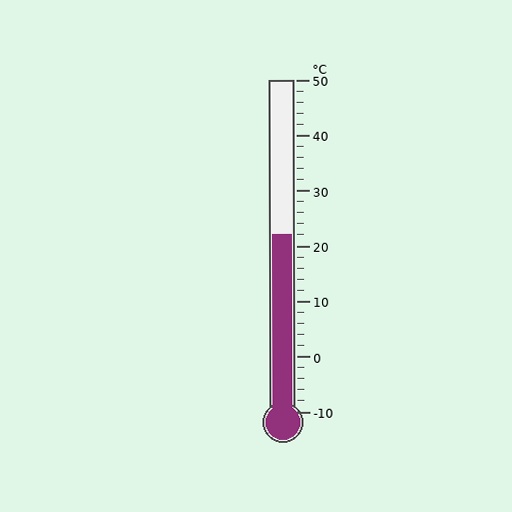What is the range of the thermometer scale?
The thermometer scale ranges from -10°C to 50°C.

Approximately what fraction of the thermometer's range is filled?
The thermometer is filled to approximately 55% of its range.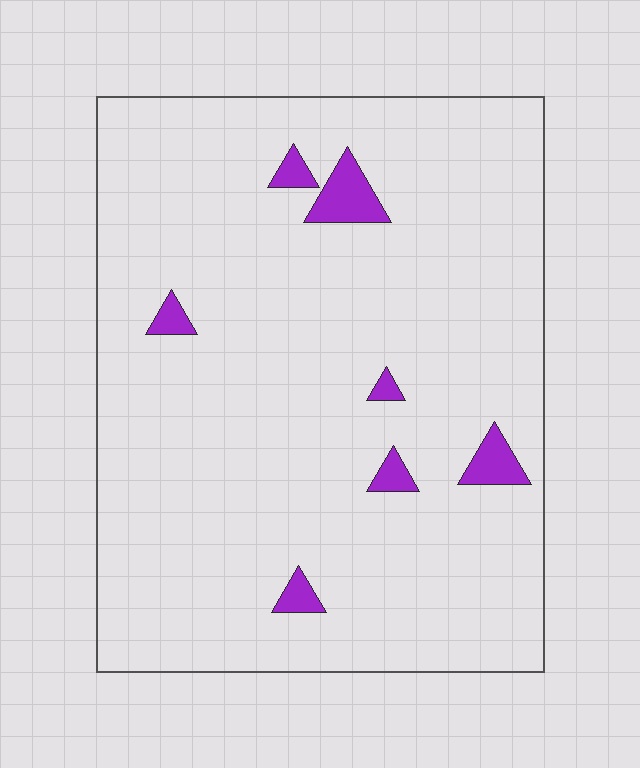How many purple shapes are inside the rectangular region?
7.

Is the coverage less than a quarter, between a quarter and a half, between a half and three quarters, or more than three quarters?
Less than a quarter.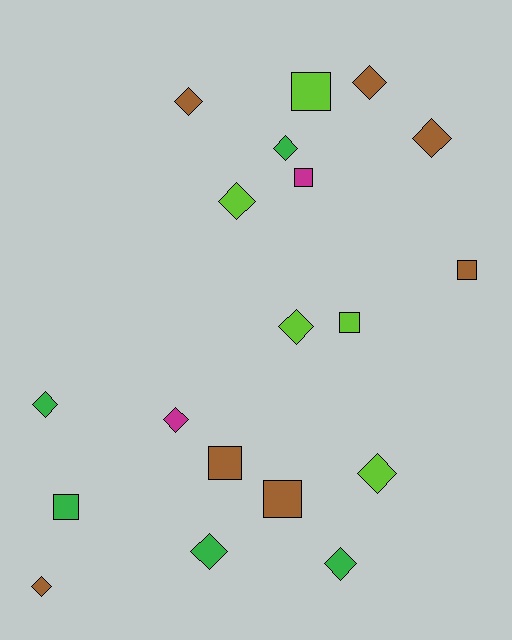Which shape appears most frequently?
Diamond, with 12 objects.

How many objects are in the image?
There are 19 objects.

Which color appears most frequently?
Brown, with 7 objects.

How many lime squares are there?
There are 2 lime squares.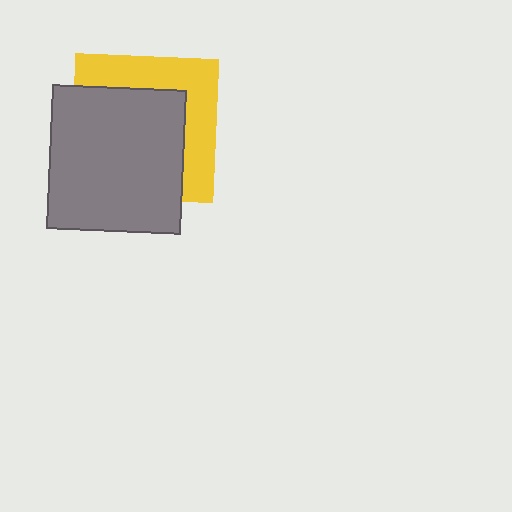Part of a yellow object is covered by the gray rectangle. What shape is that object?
It is a square.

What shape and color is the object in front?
The object in front is a gray rectangle.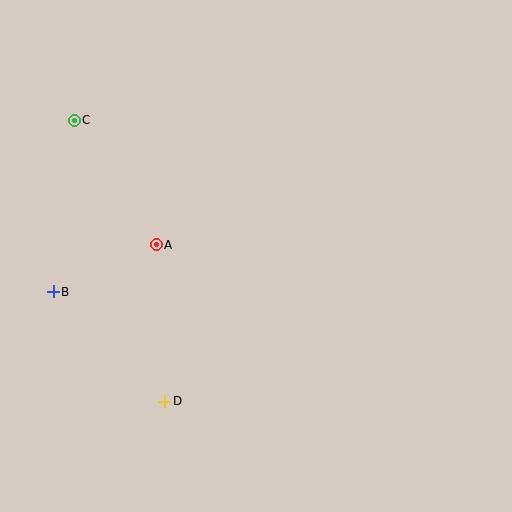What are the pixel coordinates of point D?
Point D is at (165, 401).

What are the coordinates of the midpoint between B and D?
The midpoint between B and D is at (109, 347).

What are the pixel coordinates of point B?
Point B is at (53, 292).